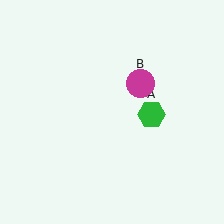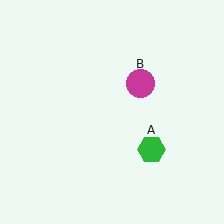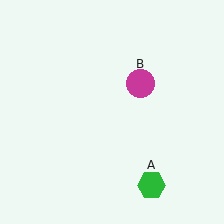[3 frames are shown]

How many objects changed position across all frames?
1 object changed position: green hexagon (object A).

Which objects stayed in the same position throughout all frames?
Magenta circle (object B) remained stationary.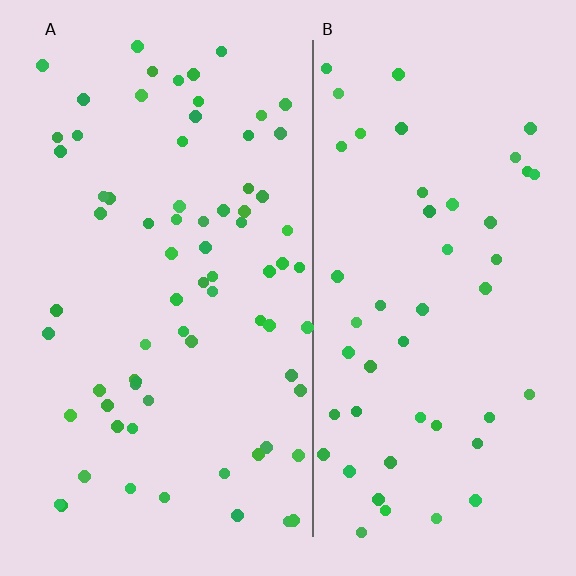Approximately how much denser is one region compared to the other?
Approximately 1.5× — region A over region B.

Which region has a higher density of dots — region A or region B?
A (the left).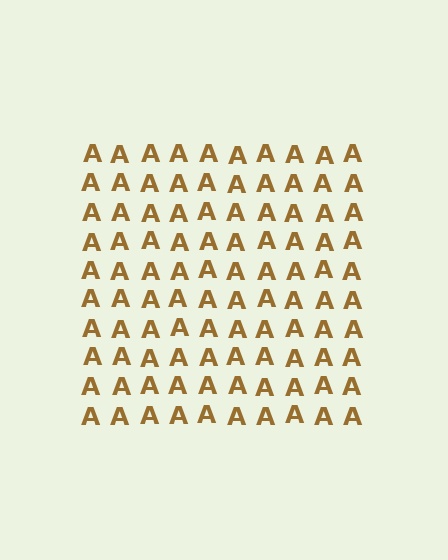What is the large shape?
The large shape is a square.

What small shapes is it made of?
It is made of small letter A's.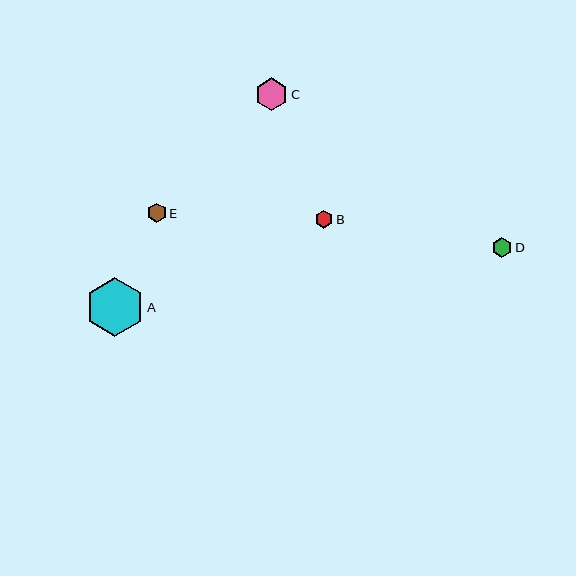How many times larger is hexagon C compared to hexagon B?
Hexagon C is approximately 1.8 times the size of hexagon B.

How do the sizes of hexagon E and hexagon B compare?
Hexagon E and hexagon B are approximately the same size.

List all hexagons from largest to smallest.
From largest to smallest: A, C, D, E, B.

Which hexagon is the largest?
Hexagon A is the largest with a size of approximately 59 pixels.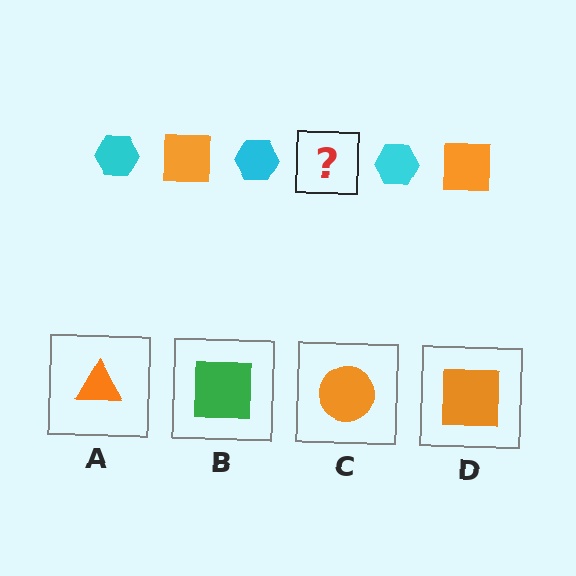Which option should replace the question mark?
Option D.